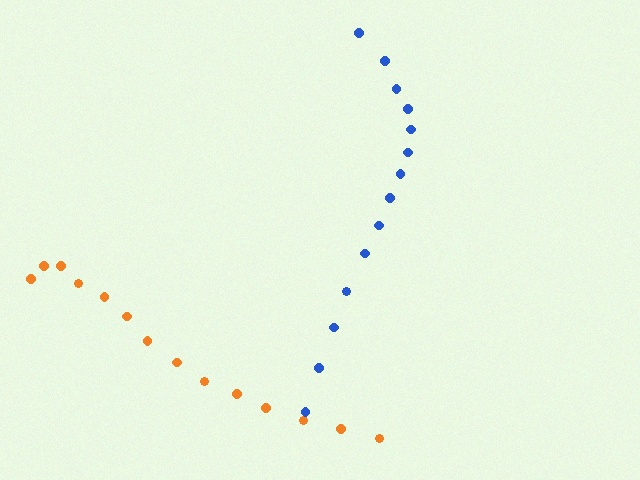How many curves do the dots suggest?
There are 2 distinct paths.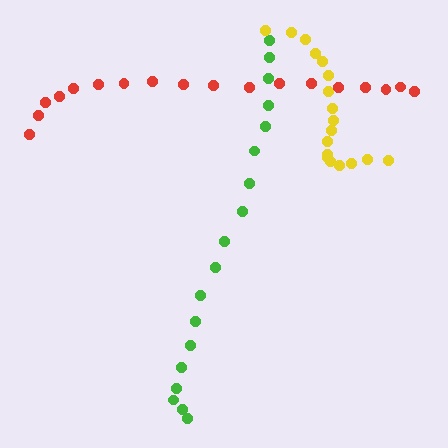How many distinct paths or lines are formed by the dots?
There are 3 distinct paths.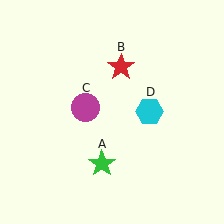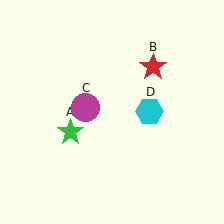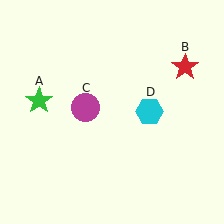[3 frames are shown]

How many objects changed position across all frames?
2 objects changed position: green star (object A), red star (object B).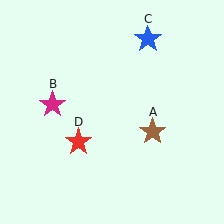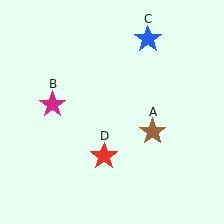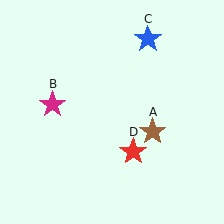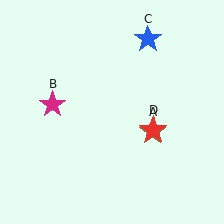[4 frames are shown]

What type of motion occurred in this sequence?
The red star (object D) rotated counterclockwise around the center of the scene.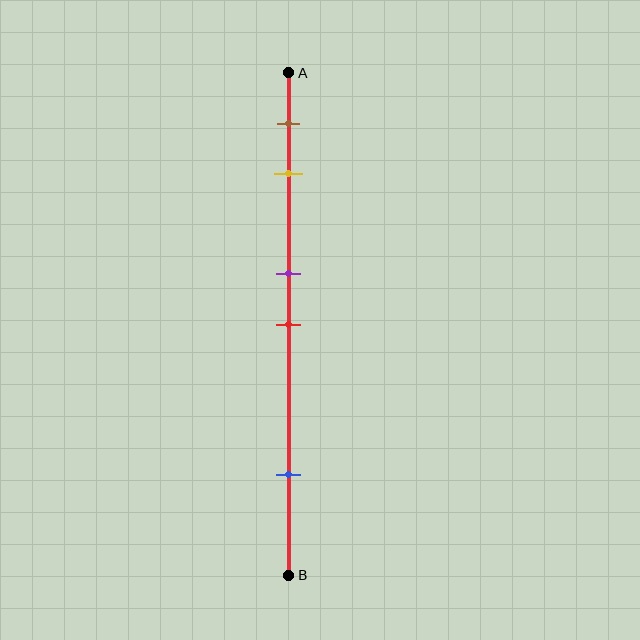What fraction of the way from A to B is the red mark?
The red mark is approximately 50% (0.5) of the way from A to B.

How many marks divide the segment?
There are 5 marks dividing the segment.